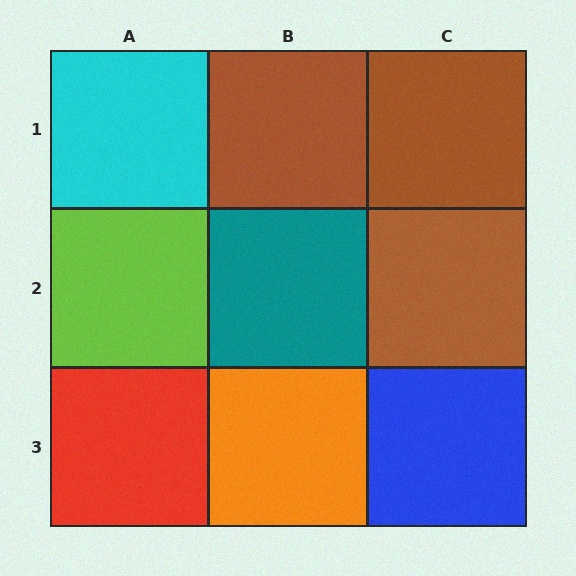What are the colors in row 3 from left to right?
Red, orange, blue.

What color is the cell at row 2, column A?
Lime.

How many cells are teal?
1 cell is teal.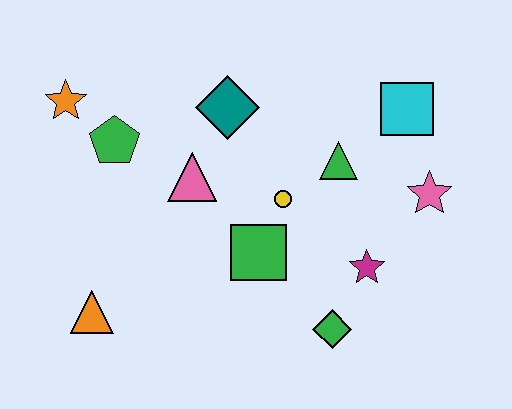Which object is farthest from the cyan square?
The orange triangle is farthest from the cyan square.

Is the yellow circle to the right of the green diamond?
No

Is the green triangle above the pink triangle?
Yes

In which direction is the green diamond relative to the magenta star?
The green diamond is below the magenta star.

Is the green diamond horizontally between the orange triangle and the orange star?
No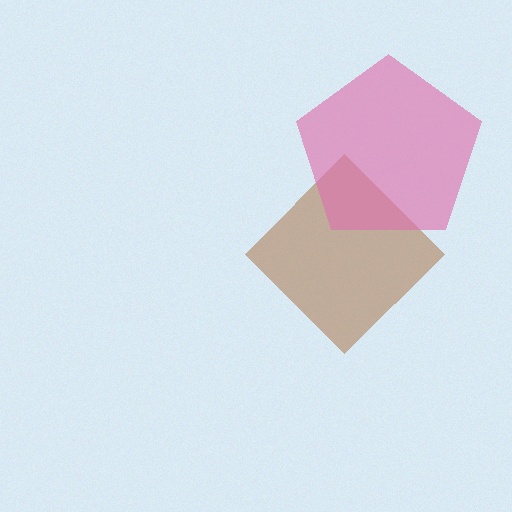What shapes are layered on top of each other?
The layered shapes are: a brown diamond, a pink pentagon.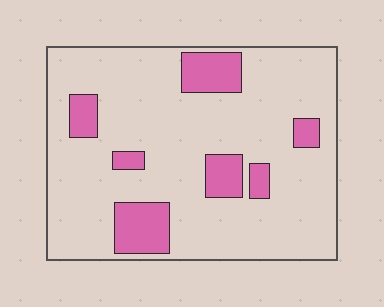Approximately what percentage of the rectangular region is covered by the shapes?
Approximately 15%.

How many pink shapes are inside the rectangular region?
7.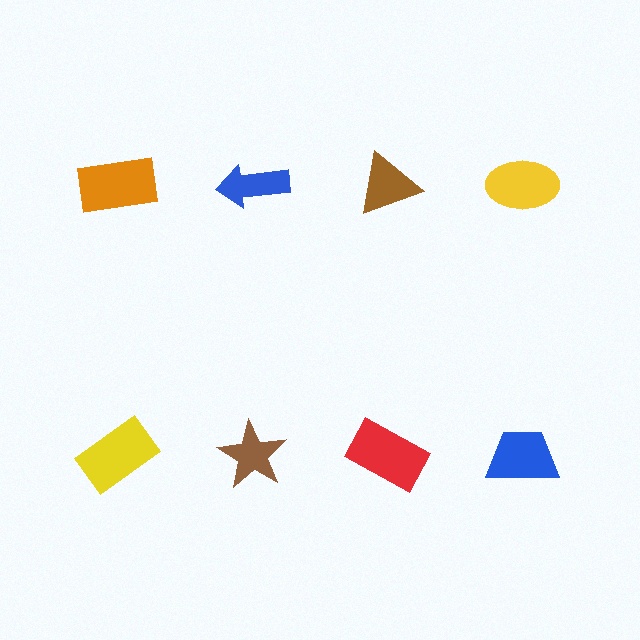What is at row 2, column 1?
A yellow rectangle.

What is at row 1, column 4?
A yellow ellipse.